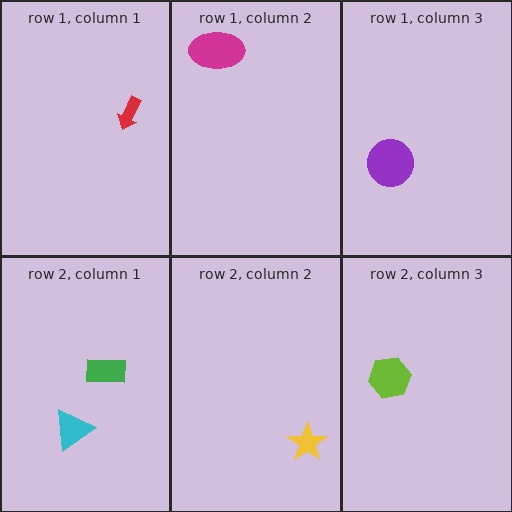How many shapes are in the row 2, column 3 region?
1.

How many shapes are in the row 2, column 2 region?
1.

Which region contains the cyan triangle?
The row 2, column 1 region.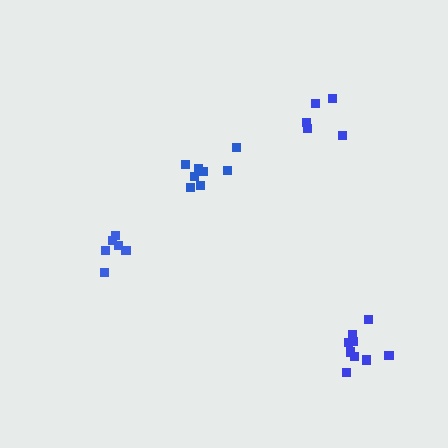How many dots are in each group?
Group 1: 9 dots, Group 2: 8 dots, Group 3: 6 dots, Group 4: 5 dots (28 total).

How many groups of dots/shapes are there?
There are 4 groups.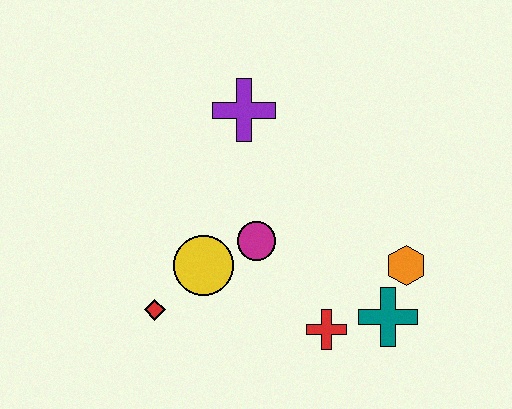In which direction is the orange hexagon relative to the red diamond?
The orange hexagon is to the right of the red diamond.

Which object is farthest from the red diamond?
The orange hexagon is farthest from the red diamond.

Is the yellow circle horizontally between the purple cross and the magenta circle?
No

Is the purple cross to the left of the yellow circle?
No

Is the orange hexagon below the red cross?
No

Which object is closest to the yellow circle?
The magenta circle is closest to the yellow circle.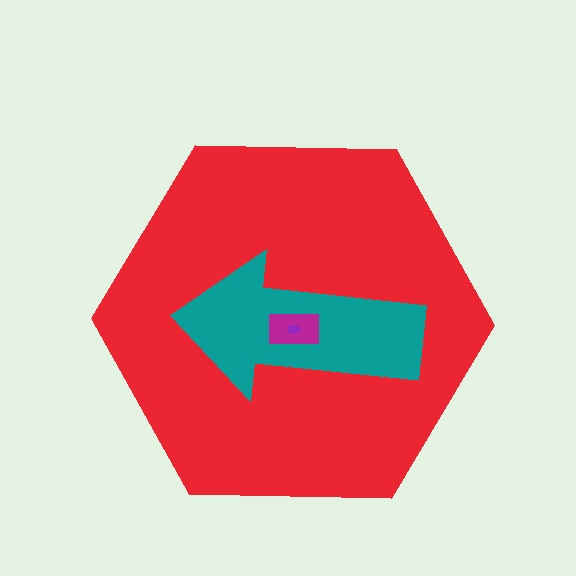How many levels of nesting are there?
4.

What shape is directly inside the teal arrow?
The magenta rectangle.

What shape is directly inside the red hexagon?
The teal arrow.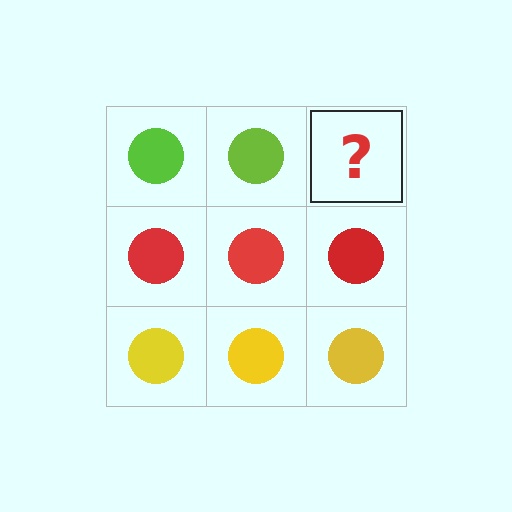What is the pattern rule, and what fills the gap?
The rule is that each row has a consistent color. The gap should be filled with a lime circle.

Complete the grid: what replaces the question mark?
The question mark should be replaced with a lime circle.